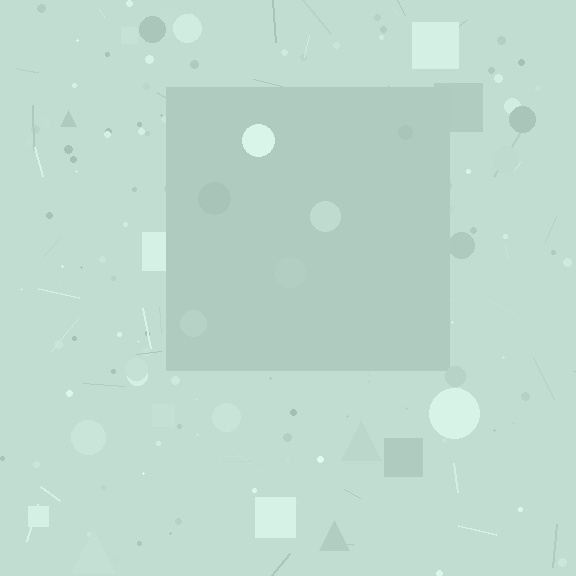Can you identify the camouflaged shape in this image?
The camouflaged shape is a square.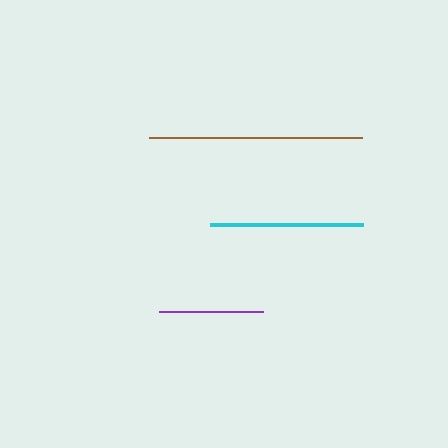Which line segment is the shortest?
The purple line is the shortest at approximately 104 pixels.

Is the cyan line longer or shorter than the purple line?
The cyan line is longer than the purple line.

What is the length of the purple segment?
The purple segment is approximately 104 pixels long.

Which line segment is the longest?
The brown line is the longest at approximately 213 pixels.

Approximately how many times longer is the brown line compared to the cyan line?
The brown line is approximately 1.4 times the length of the cyan line.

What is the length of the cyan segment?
The cyan segment is approximately 153 pixels long.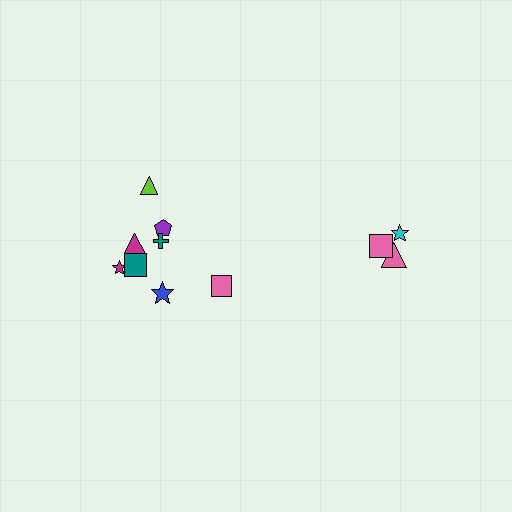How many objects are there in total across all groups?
There are 11 objects.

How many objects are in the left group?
There are 8 objects.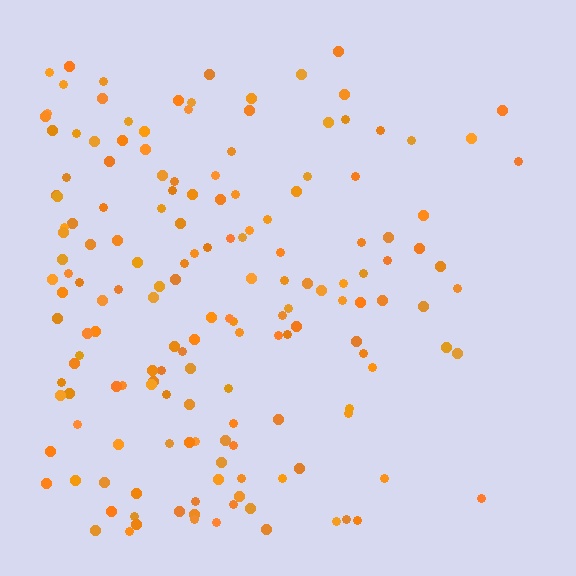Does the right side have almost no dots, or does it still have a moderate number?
Still a moderate number, just noticeably fewer than the left.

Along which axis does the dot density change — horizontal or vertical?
Horizontal.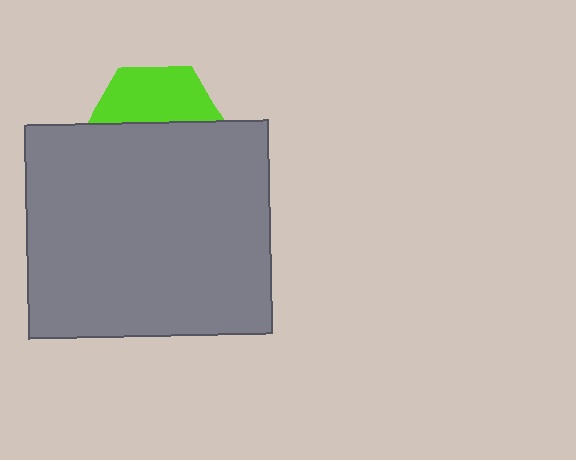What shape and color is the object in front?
The object in front is a gray rectangle.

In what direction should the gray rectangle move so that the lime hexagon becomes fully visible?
The gray rectangle should move down. That is the shortest direction to clear the overlap and leave the lime hexagon fully visible.